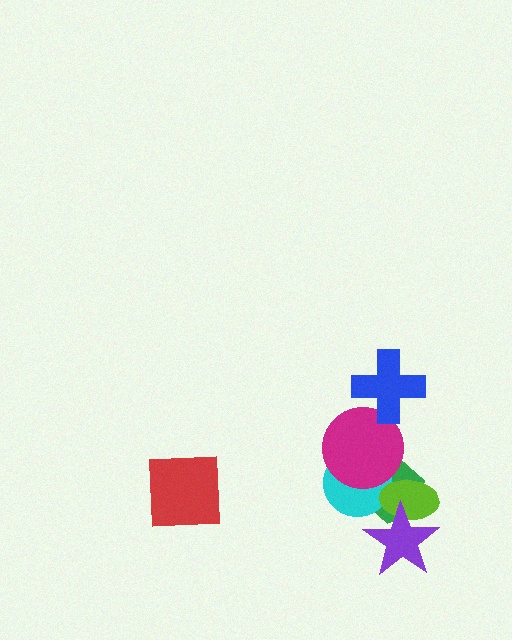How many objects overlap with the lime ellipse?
3 objects overlap with the lime ellipse.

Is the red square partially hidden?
No, no other shape covers it.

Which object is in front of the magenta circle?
The blue cross is in front of the magenta circle.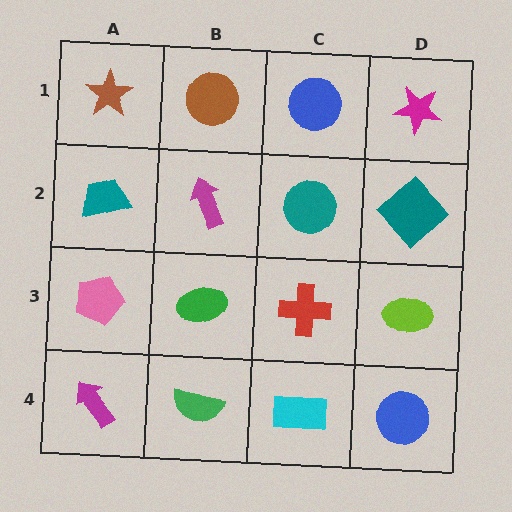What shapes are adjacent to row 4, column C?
A red cross (row 3, column C), a green semicircle (row 4, column B), a blue circle (row 4, column D).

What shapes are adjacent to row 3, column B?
A magenta arrow (row 2, column B), a green semicircle (row 4, column B), a pink pentagon (row 3, column A), a red cross (row 3, column C).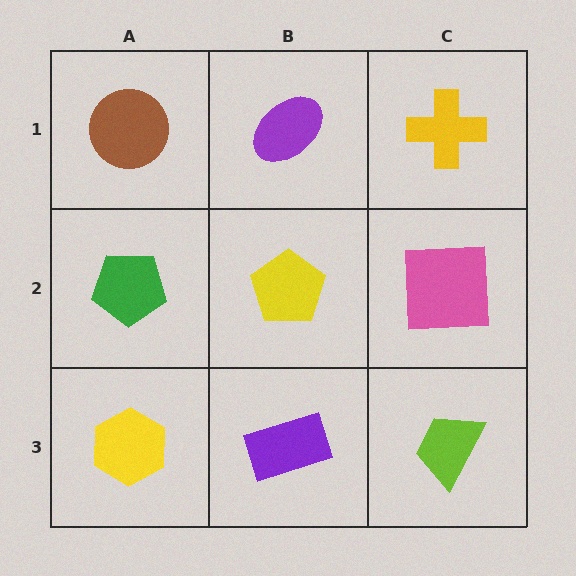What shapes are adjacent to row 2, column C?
A yellow cross (row 1, column C), a lime trapezoid (row 3, column C), a yellow pentagon (row 2, column B).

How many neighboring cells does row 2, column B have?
4.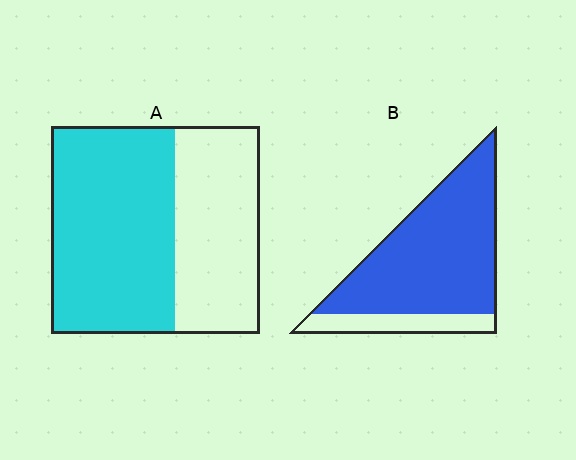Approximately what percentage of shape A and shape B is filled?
A is approximately 60% and B is approximately 80%.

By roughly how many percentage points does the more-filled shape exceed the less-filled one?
By roughly 20 percentage points (B over A).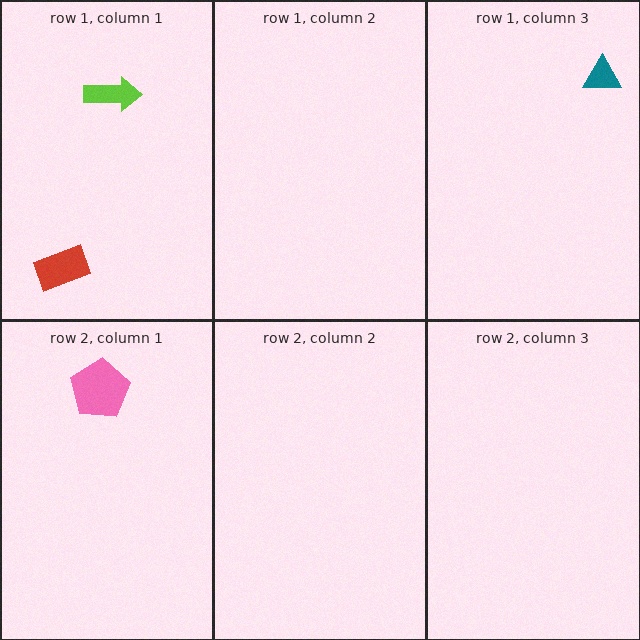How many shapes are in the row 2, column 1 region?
1.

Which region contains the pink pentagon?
The row 2, column 1 region.